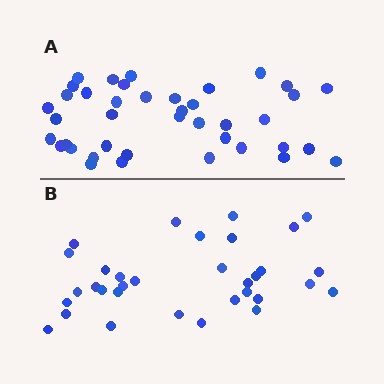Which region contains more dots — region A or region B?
Region A (the top region) has more dots.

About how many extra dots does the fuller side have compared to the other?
Region A has roughly 8 or so more dots than region B.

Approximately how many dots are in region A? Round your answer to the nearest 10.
About 40 dots.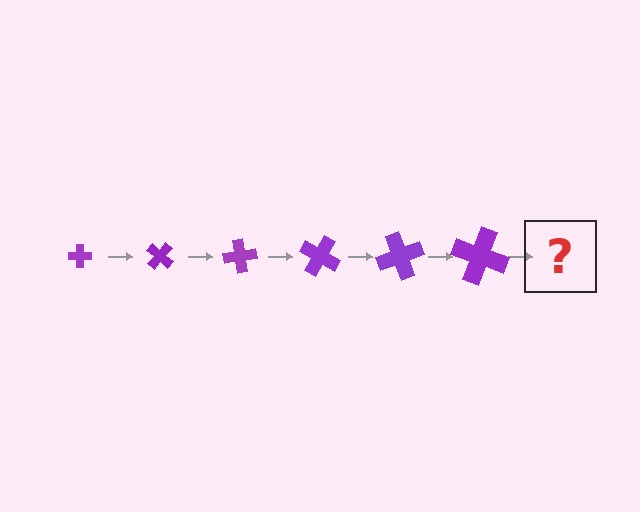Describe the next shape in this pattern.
It should be a cross, larger than the previous one and rotated 240 degrees from the start.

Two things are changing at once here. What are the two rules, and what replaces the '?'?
The two rules are that the cross grows larger each step and it rotates 40 degrees each step. The '?' should be a cross, larger than the previous one and rotated 240 degrees from the start.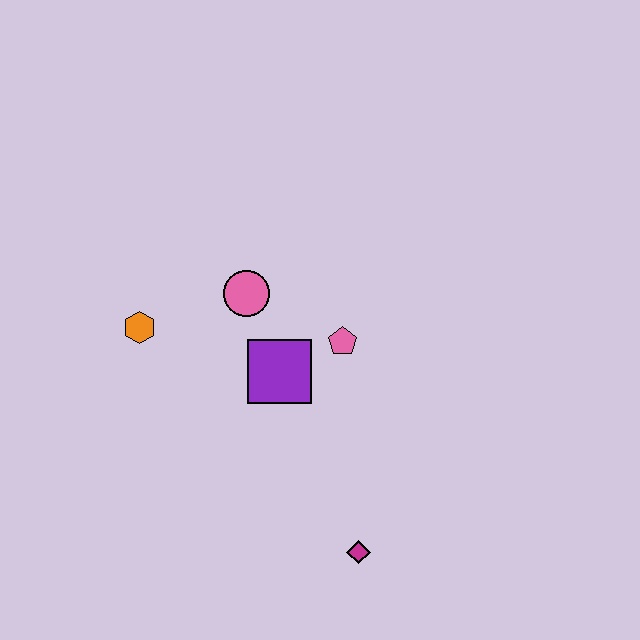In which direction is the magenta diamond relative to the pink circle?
The magenta diamond is below the pink circle.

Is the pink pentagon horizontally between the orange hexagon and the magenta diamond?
Yes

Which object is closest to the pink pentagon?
The purple square is closest to the pink pentagon.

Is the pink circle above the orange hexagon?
Yes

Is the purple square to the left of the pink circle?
No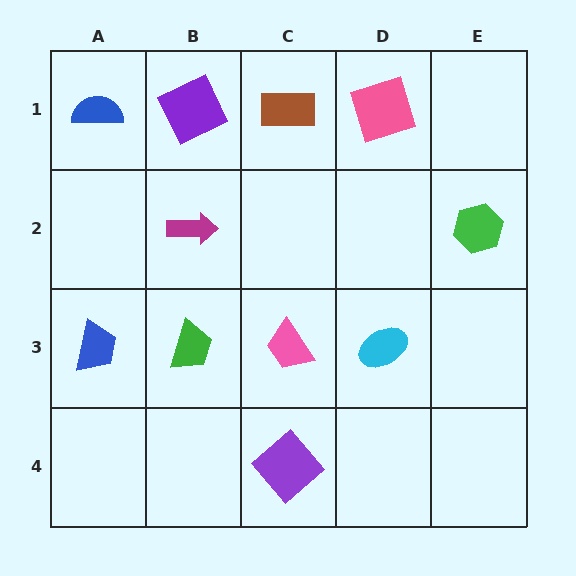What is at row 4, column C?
A purple diamond.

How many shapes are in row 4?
1 shape.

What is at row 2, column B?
A magenta arrow.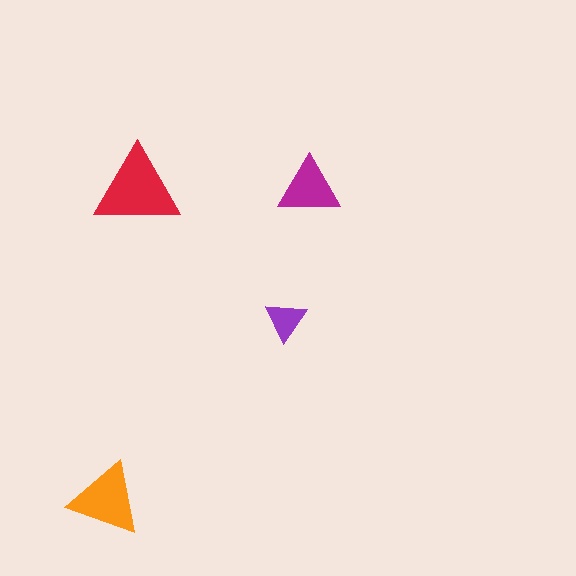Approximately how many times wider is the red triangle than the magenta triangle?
About 1.5 times wider.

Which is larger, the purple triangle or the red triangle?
The red one.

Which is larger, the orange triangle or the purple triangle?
The orange one.